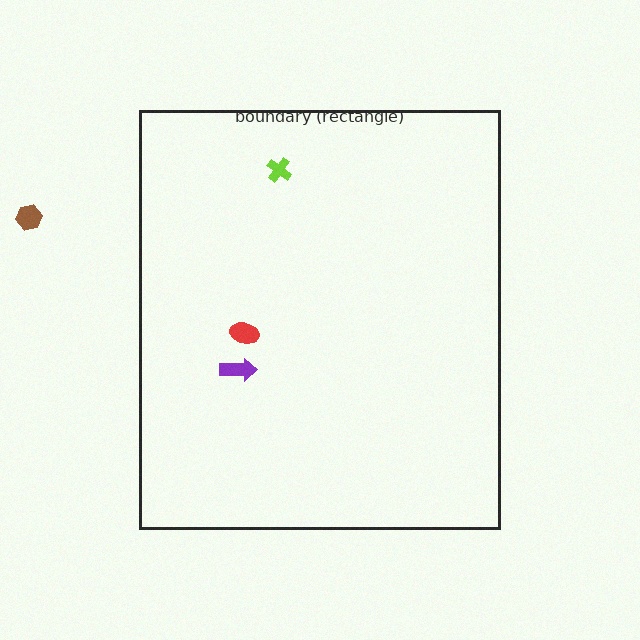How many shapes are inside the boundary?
3 inside, 1 outside.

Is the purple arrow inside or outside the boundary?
Inside.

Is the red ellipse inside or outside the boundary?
Inside.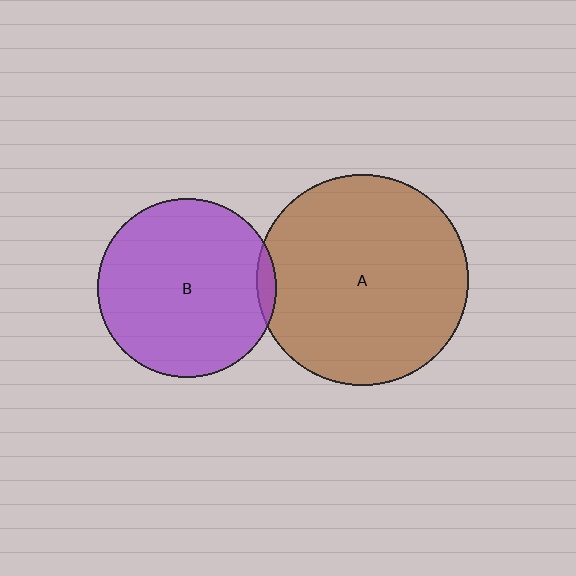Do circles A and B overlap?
Yes.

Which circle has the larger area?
Circle A (brown).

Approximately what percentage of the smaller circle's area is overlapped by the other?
Approximately 5%.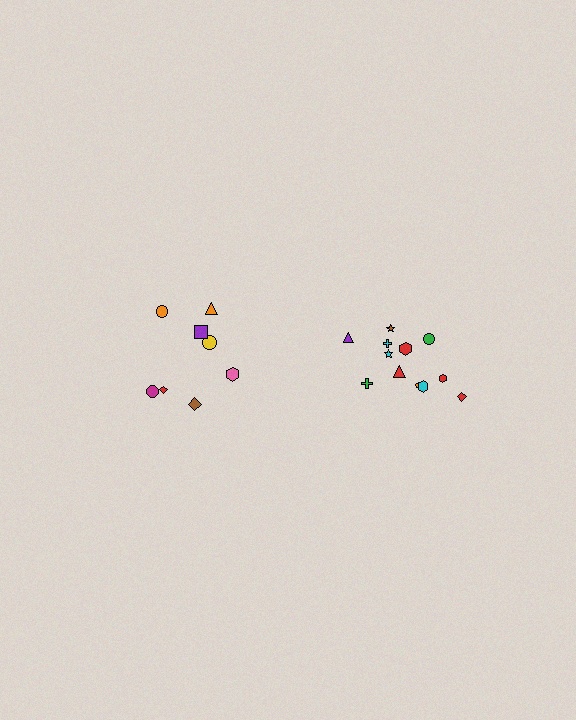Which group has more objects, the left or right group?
The right group.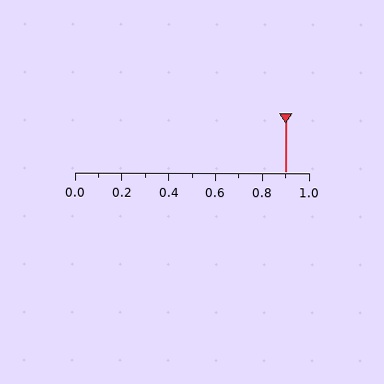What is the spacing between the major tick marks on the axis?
The major ticks are spaced 0.2 apart.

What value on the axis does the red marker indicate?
The marker indicates approximately 0.9.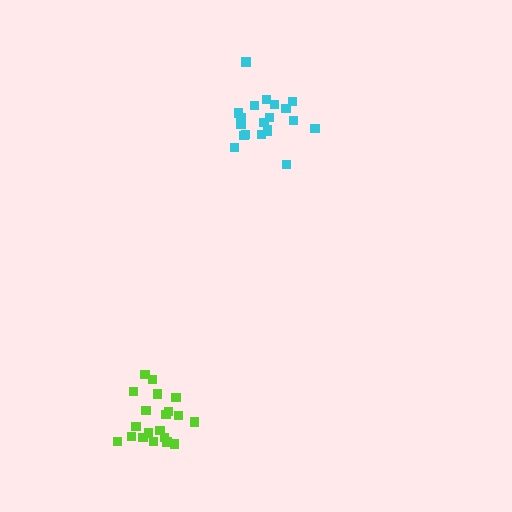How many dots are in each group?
Group 1: 20 dots, Group 2: 20 dots (40 total).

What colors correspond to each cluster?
The clusters are colored: cyan, lime.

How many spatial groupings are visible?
There are 2 spatial groupings.